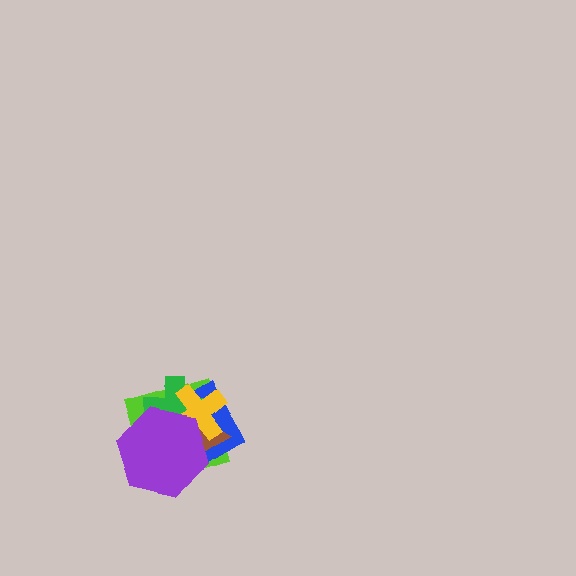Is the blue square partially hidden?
Yes, it is partially covered by another shape.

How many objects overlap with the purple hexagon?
5 objects overlap with the purple hexagon.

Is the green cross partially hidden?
Yes, it is partially covered by another shape.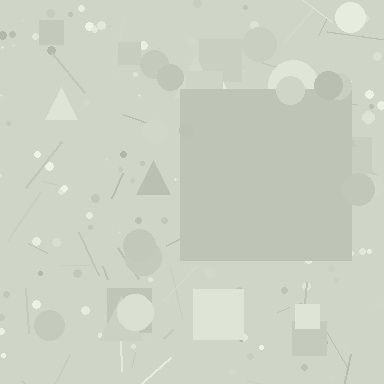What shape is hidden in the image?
A square is hidden in the image.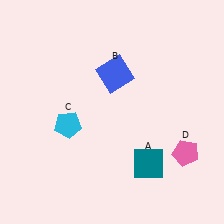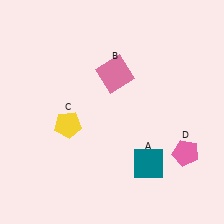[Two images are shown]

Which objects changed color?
B changed from blue to pink. C changed from cyan to yellow.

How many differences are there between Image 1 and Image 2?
There are 2 differences between the two images.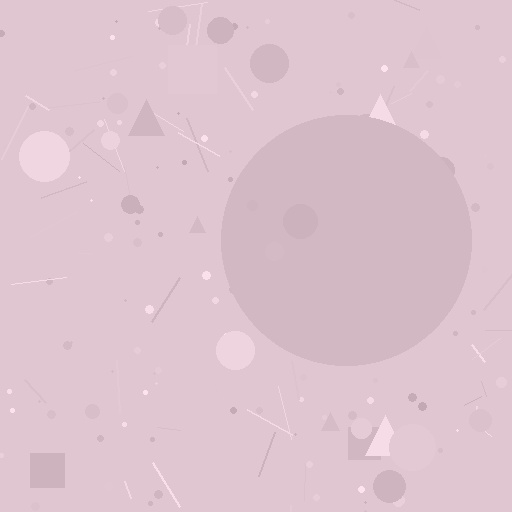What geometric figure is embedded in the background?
A circle is embedded in the background.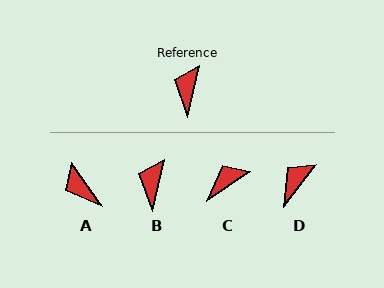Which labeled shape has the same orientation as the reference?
B.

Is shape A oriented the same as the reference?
No, it is off by about 48 degrees.